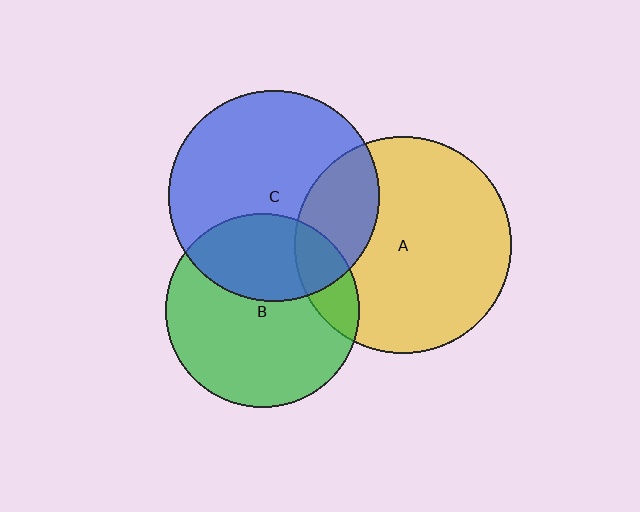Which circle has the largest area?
Circle A (yellow).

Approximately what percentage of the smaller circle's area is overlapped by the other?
Approximately 15%.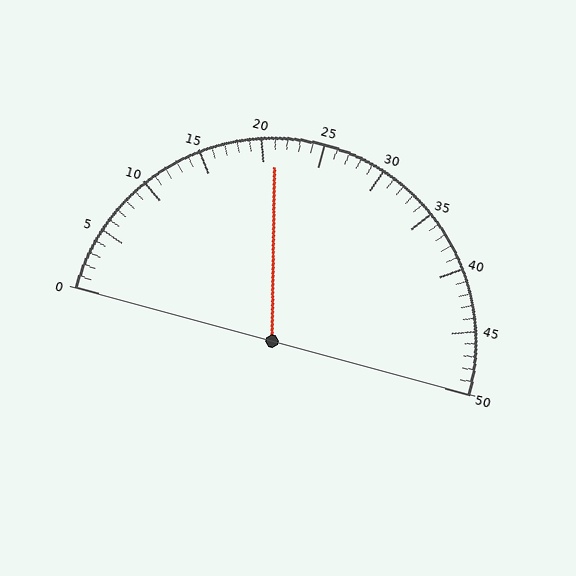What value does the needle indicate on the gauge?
The needle indicates approximately 21.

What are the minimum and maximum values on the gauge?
The gauge ranges from 0 to 50.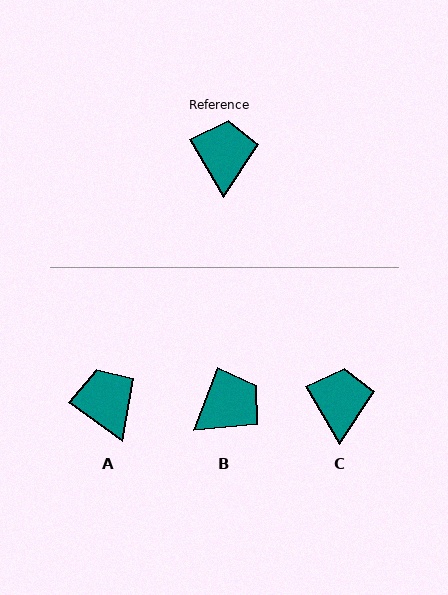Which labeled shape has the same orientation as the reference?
C.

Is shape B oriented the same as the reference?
No, it is off by about 51 degrees.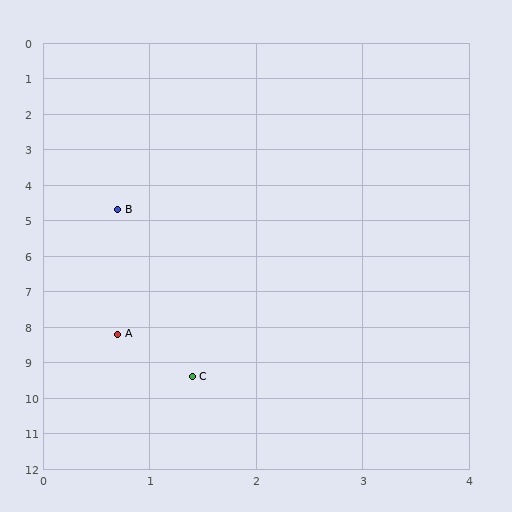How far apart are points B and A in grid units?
Points B and A are about 3.5 grid units apart.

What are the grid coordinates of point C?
Point C is at approximately (1.4, 9.4).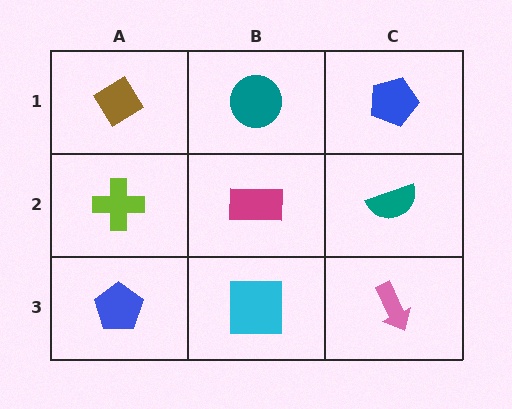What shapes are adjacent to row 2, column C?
A blue pentagon (row 1, column C), a pink arrow (row 3, column C), a magenta rectangle (row 2, column B).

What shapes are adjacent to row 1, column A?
A lime cross (row 2, column A), a teal circle (row 1, column B).